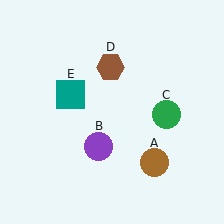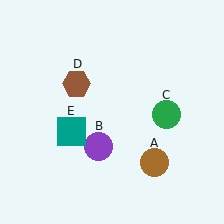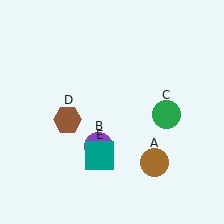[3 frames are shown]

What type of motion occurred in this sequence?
The brown hexagon (object D), teal square (object E) rotated counterclockwise around the center of the scene.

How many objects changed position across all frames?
2 objects changed position: brown hexagon (object D), teal square (object E).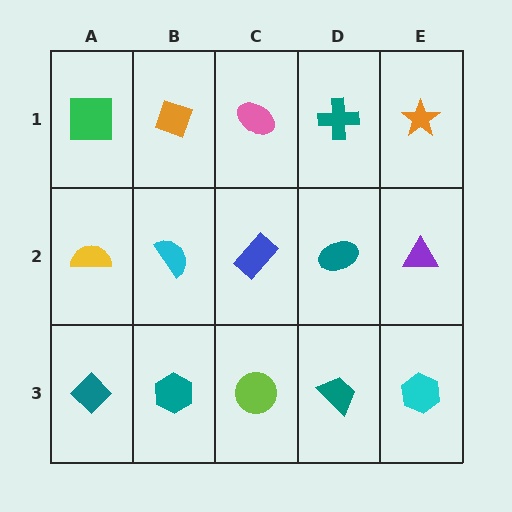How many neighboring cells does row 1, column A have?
2.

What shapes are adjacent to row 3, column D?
A teal ellipse (row 2, column D), a lime circle (row 3, column C), a cyan hexagon (row 3, column E).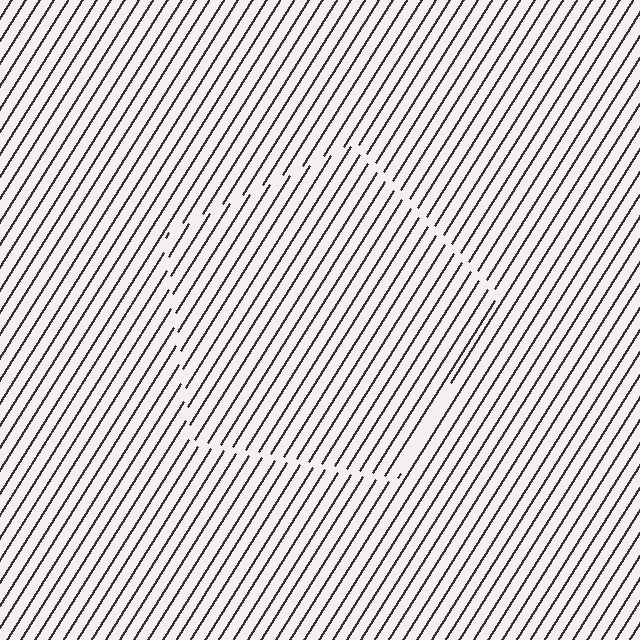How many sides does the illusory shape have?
5 sides — the line-ends trace a pentagon.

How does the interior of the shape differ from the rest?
The interior of the shape contains the same grating, shifted by half a period — the contour is defined by the phase discontinuity where line-ends from the inner and outer gratings abut.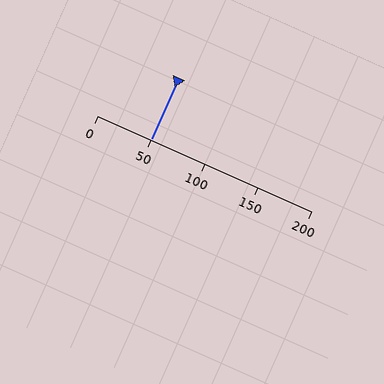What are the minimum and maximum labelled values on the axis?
The axis runs from 0 to 200.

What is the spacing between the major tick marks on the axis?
The major ticks are spaced 50 apart.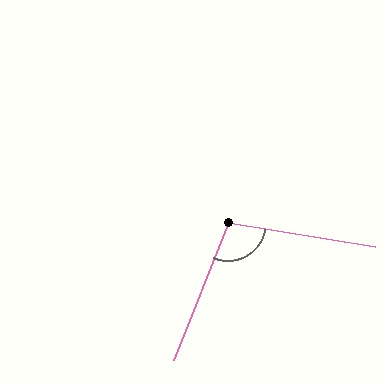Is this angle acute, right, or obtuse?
It is obtuse.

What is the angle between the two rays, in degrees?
Approximately 102 degrees.